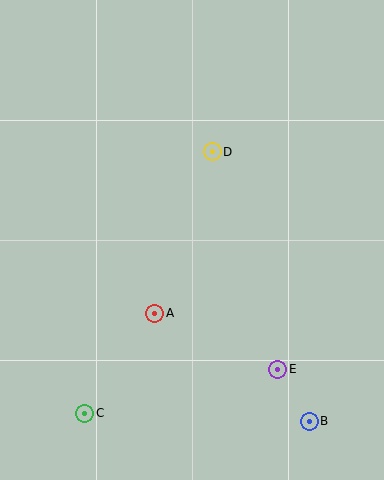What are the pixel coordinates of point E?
Point E is at (278, 369).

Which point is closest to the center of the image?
Point A at (155, 313) is closest to the center.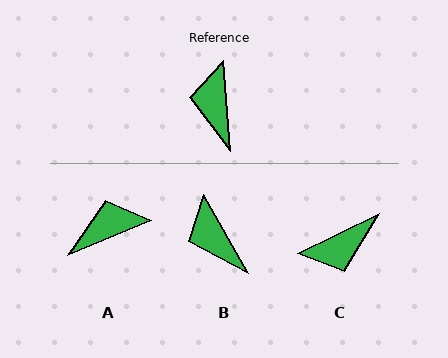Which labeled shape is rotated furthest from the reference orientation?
C, about 112 degrees away.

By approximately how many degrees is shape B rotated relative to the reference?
Approximately 25 degrees counter-clockwise.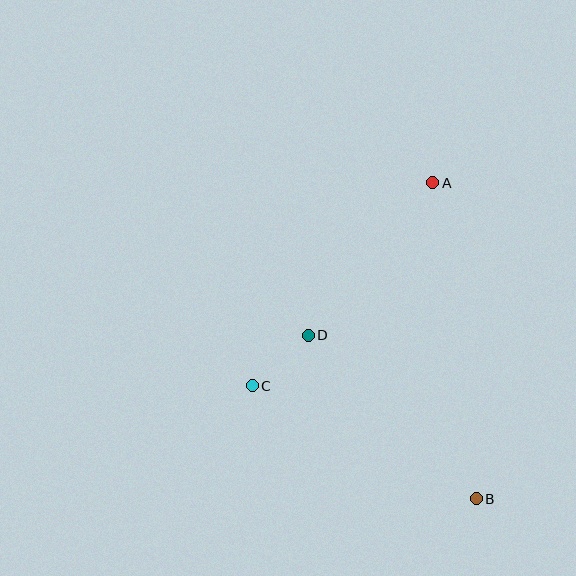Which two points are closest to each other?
Points C and D are closest to each other.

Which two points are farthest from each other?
Points A and B are farthest from each other.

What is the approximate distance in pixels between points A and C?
The distance between A and C is approximately 272 pixels.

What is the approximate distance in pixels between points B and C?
The distance between B and C is approximately 251 pixels.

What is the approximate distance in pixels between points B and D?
The distance between B and D is approximately 235 pixels.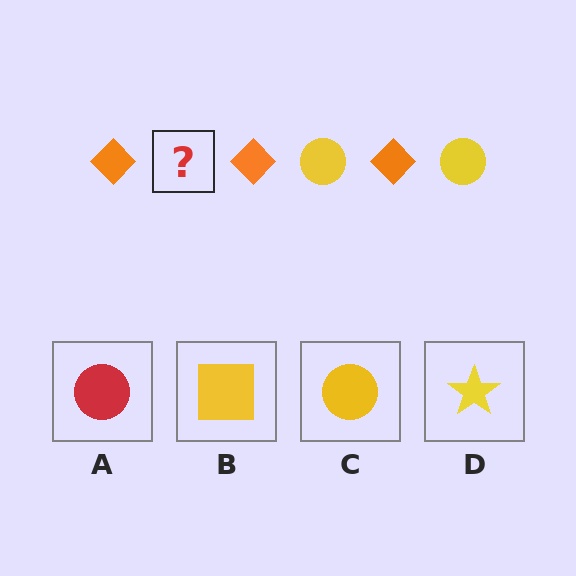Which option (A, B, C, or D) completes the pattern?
C.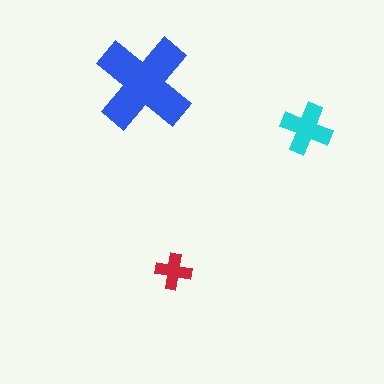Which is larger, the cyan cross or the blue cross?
The blue one.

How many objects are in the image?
There are 3 objects in the image.